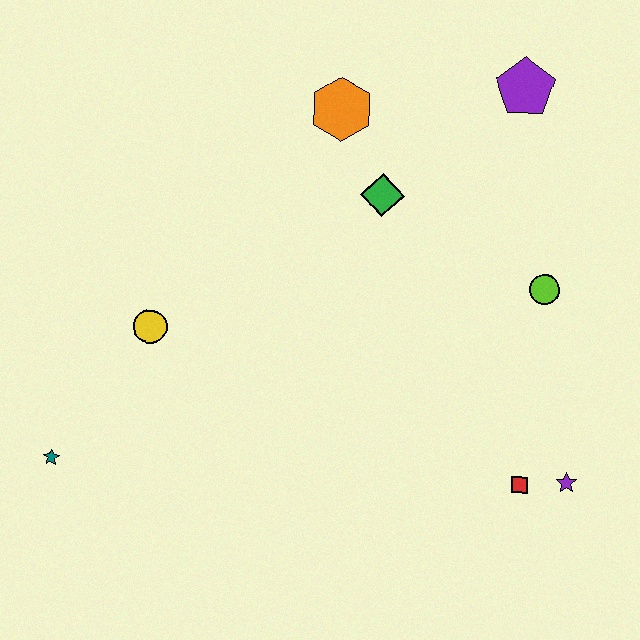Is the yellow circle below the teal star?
No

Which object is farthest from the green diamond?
The teal star is farthest from the green diamond.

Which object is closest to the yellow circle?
The teal star is closest to the yellow circle.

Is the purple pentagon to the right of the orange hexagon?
Yes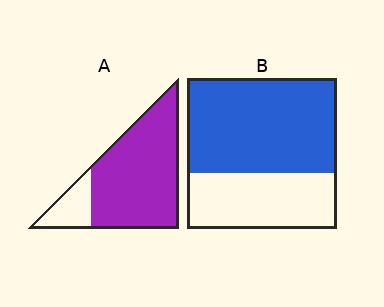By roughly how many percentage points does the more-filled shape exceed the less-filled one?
By roughly 20 percentage points (A over B).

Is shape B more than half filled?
Yes.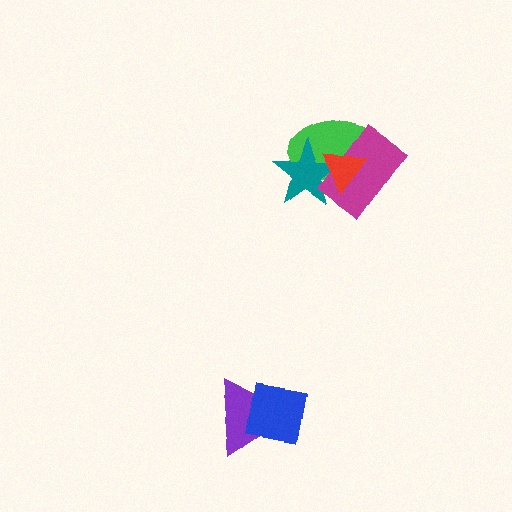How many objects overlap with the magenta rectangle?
3 objects overlap with the magenta rectangle.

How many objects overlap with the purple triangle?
1 object overlaps with the purple triangle.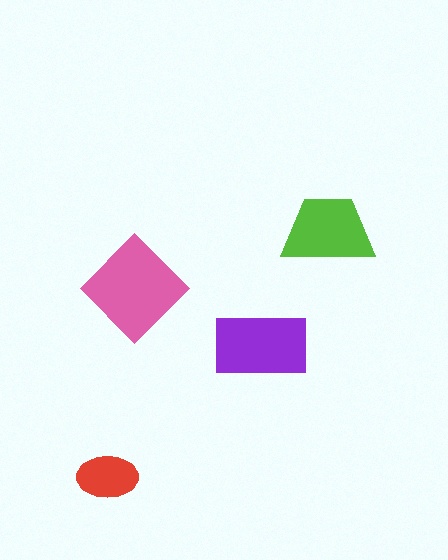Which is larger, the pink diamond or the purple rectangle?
The pink diamond.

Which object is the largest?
The pink diamond.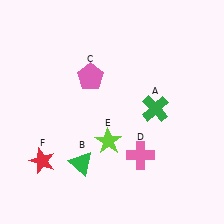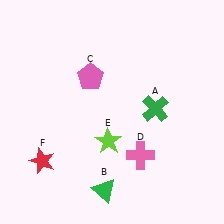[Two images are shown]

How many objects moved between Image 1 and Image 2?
1 object moved between the two images.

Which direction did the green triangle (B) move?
The green triangle (B) moved down.